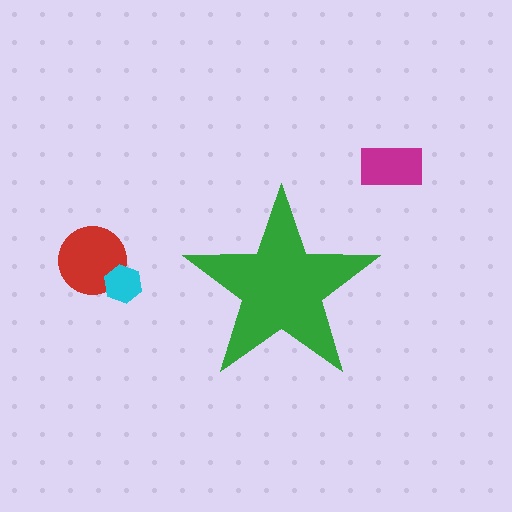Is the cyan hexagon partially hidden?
No, the cyan hexagon is fully visible.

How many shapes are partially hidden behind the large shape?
0 shapes are partially hidden.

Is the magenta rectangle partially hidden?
No, the magenta rectangle is fully visible.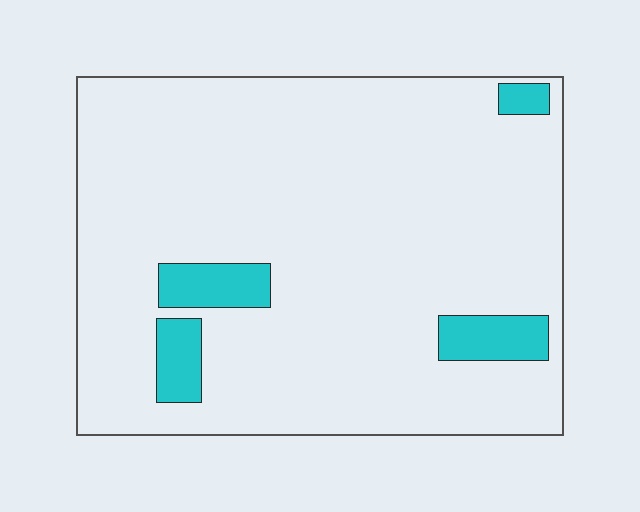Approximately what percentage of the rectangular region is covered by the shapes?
Approximately 10%.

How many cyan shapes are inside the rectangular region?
4.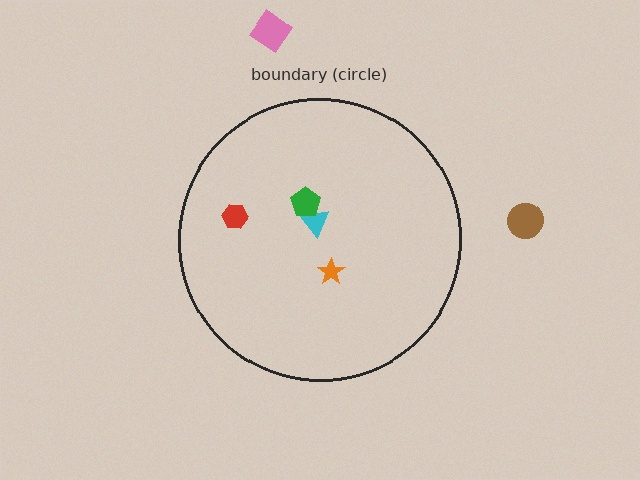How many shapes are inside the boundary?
4 inside, 2 outside.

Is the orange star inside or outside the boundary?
Inside.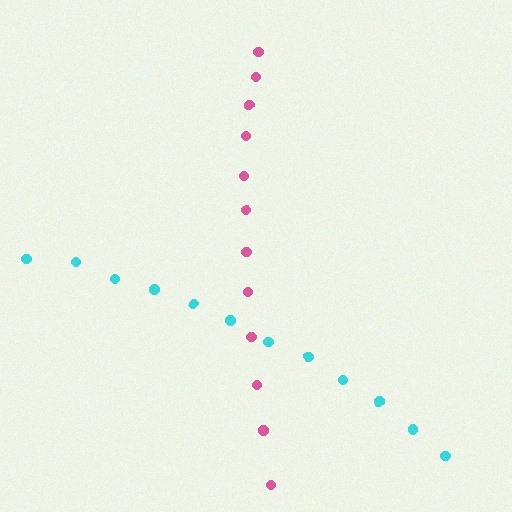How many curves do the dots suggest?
There are 2 distinct paths.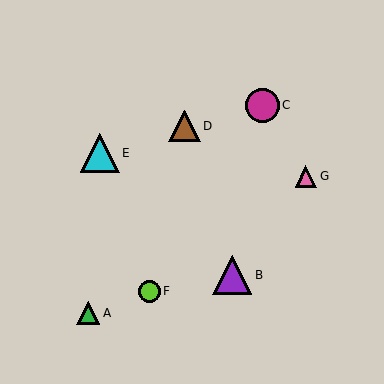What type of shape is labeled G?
Shape G is a pink triangle.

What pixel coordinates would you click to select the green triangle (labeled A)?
Click at (88, 313) to select the green triangle A.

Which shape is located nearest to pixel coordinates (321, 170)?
The pink triangle (labeled G) at (306, 177) is nearest to that location.